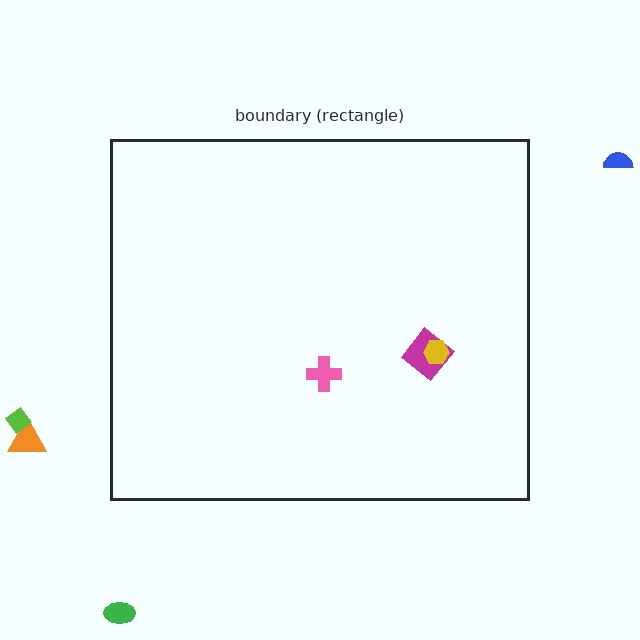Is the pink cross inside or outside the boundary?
Inside.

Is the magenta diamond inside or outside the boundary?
Inside.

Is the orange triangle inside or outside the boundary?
Outside.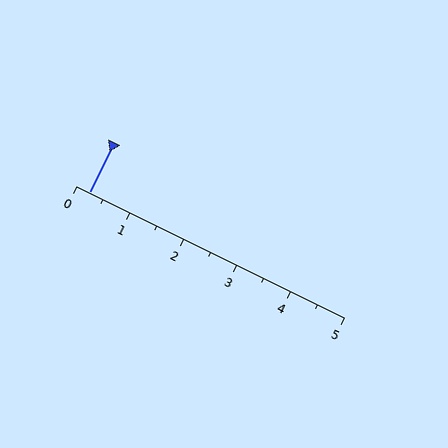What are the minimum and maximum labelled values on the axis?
The axis runs from 0 to 5.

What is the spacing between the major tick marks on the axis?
The major ticks are spaced 1 apart.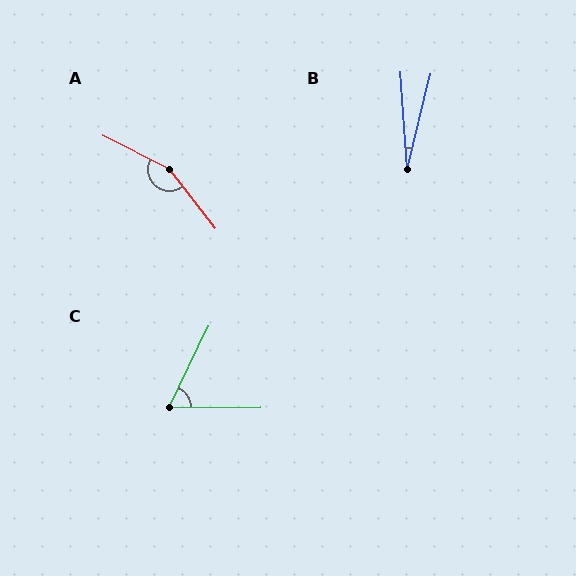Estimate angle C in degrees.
Approximately 64 degrees.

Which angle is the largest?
A, at approximately 155 degrees.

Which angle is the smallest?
B, at approximately 17 degrees.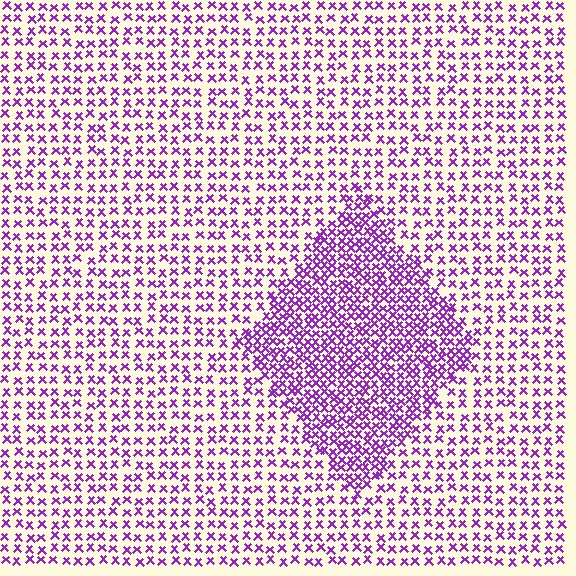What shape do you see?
I see a diamond.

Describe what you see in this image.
The image contains small purple elements arranged at two different densities. A diamond-shaped region is visible where the elements are more densely packed than the surrounding area.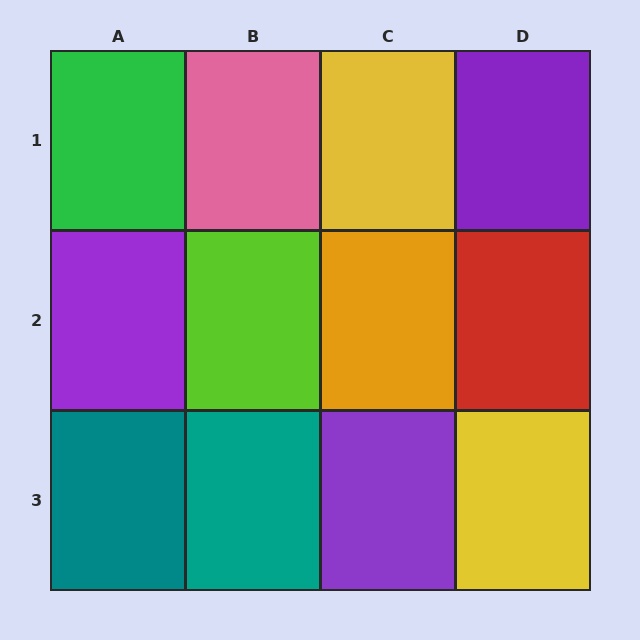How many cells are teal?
2 cells are teal.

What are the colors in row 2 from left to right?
Purple, lime, orange, red.